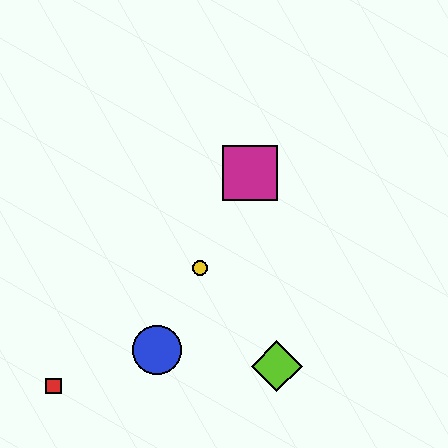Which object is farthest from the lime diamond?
The red square is farthest from the lime diamond.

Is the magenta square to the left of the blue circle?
No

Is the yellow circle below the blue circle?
No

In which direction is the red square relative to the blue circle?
The red square is to the left of the blue circle.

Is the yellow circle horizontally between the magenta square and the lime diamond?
No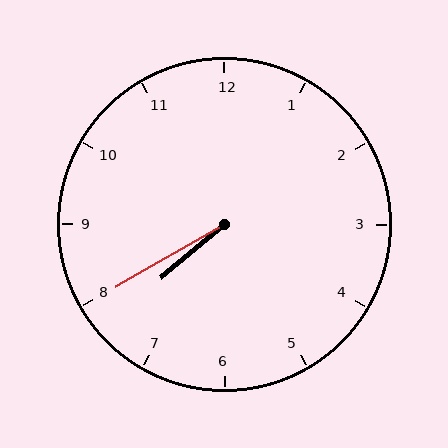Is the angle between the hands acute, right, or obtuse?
It is acute.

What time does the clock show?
7:40.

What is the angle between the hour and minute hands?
Approximately 10 degrees.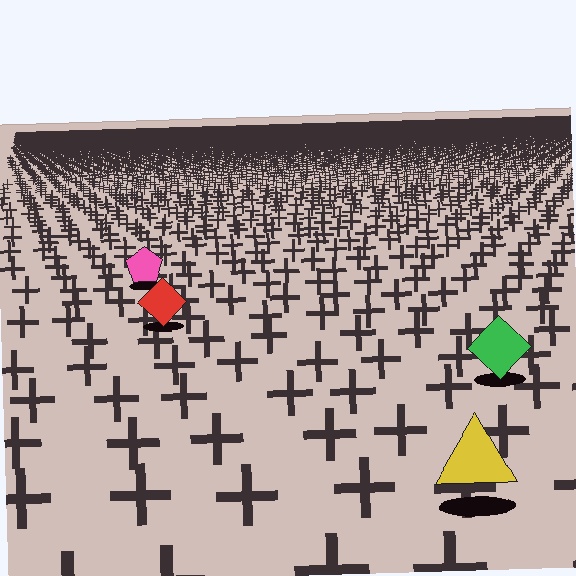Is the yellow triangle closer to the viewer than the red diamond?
Yes. The yellow triangle is closer — you can tell from the texture gradient: the ground texture is coarser near it.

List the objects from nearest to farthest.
From nearest to farthest: the yellow triangle, the green diamond, the red diamond, the pink pentagon.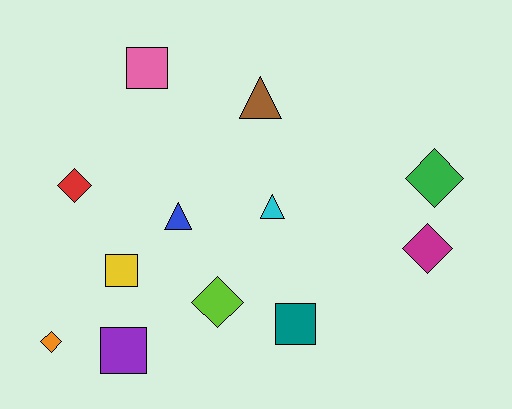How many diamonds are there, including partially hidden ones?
There are 5 diamonds.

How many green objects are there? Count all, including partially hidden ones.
There is 1 green object.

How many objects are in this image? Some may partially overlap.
There are 12 objects.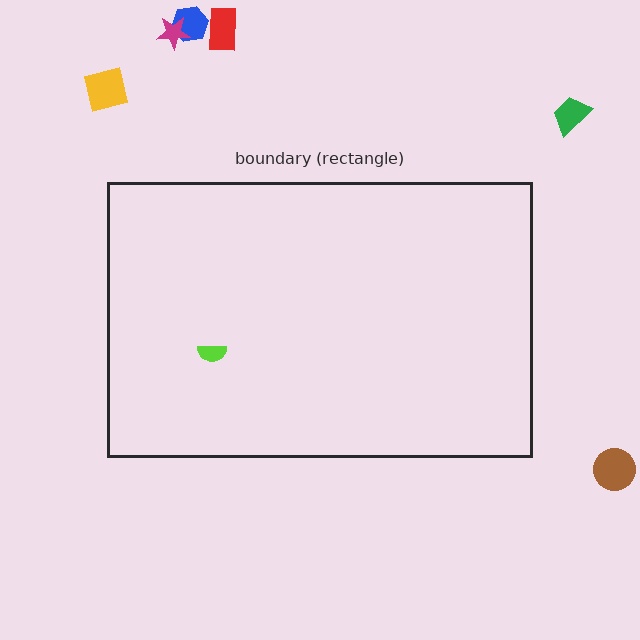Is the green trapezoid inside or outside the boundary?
Outside.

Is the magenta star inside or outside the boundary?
Outside.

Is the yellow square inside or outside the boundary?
Outside.